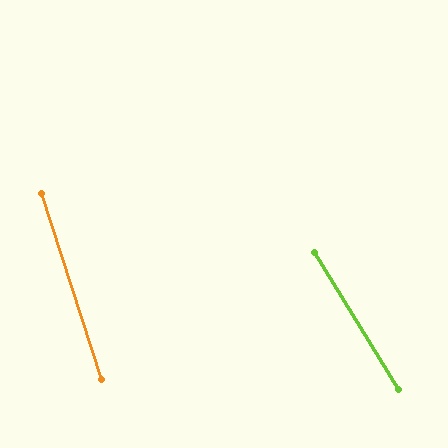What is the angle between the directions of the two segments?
Approximately 14 degrees.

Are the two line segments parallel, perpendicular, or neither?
Neither parallel nor perpendicular — they differ by about 14°.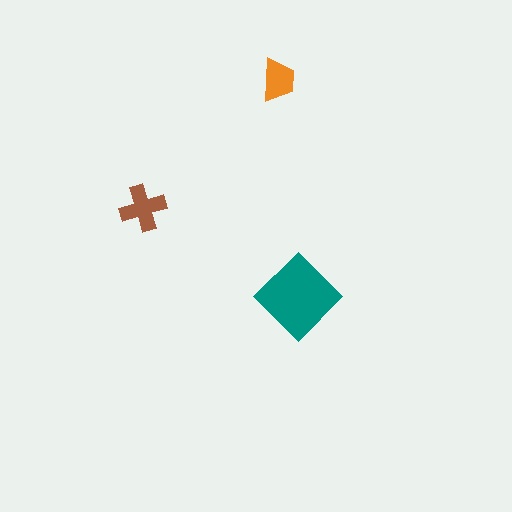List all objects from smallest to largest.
The orange trapezoid, the brown cross, the teal diamond.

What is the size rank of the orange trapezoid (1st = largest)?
3rd.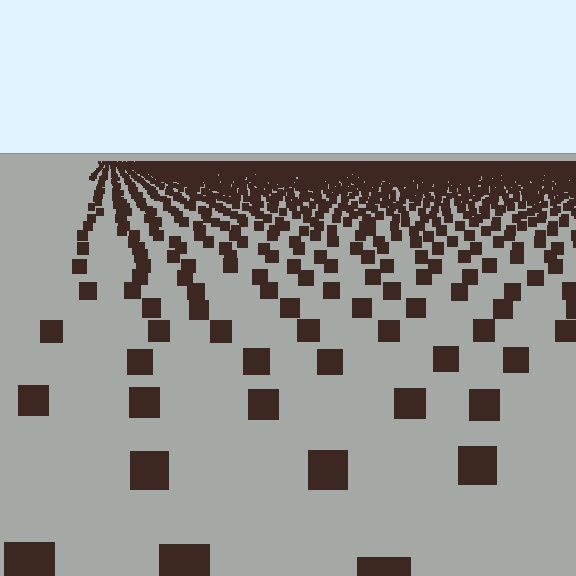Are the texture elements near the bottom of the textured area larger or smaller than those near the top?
Larger. Near the bottom, elements are closer to the viewer and appear at a bigger on-screen size.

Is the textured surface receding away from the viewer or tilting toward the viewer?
The surface is receding away from the viewer. Texture elements get smaller and denser toward the top.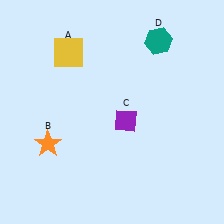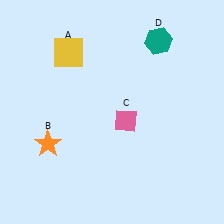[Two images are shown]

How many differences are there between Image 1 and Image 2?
There is 1 difference between the two images.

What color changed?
The diamond (C) changed from purple in Image 1 to pink in Image 2.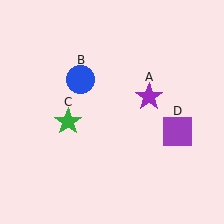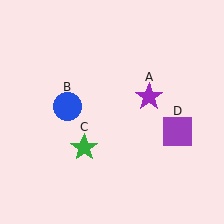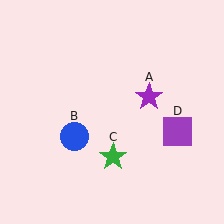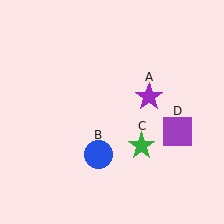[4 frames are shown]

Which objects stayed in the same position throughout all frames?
Purple star (object A) and purple square (object D) remained stationary.